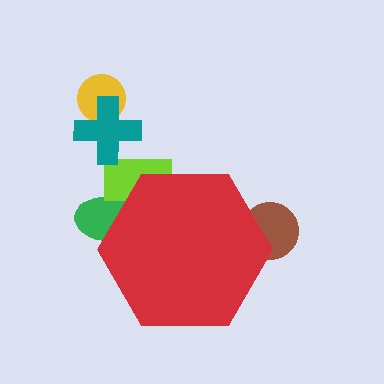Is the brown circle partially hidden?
Yes, the brown circle is partially hidden behind the red hexagon.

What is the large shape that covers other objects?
A red hexagon.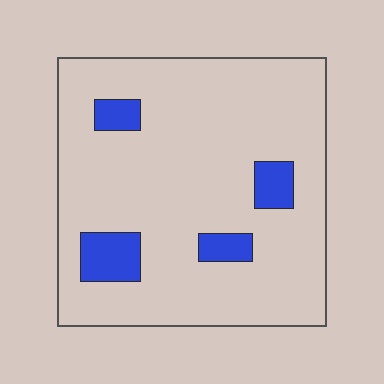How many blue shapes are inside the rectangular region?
4.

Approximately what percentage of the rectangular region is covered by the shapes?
Approximately 10%.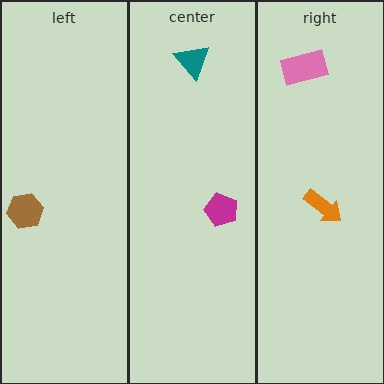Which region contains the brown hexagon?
The left region.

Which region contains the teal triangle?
The center region.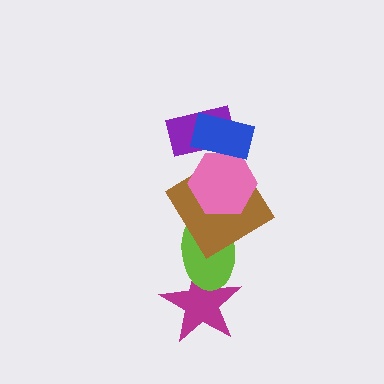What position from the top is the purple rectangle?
The purple rectangle is 2nd from the top.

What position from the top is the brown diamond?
The brown diamond is 4th from the top.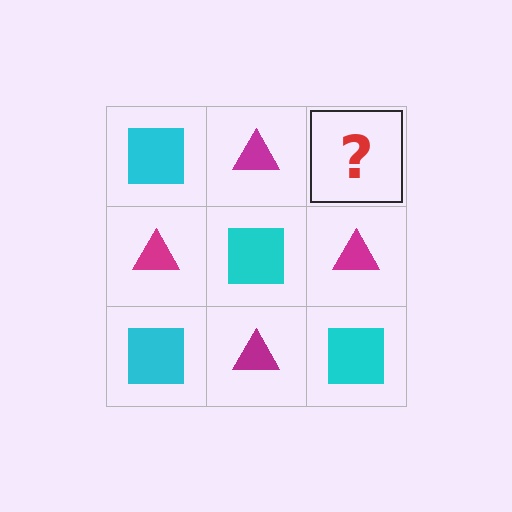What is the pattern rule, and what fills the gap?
The rule is that it alternates cyan square and magenta triangle in a checkerboard pattern. The gap should be filled with a cyan square.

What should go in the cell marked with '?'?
The missing cell should contain a cyan square.